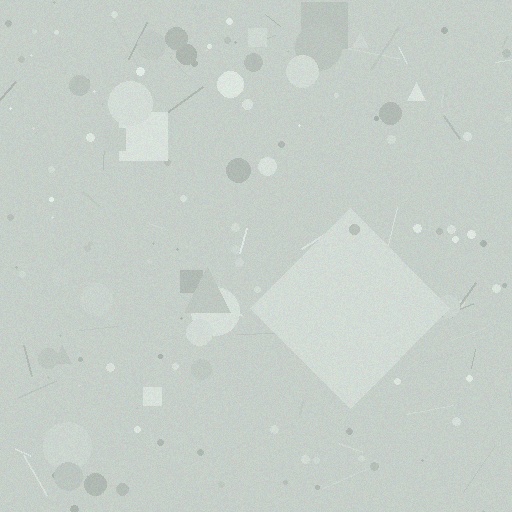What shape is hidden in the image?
A diamond is hidden in the image.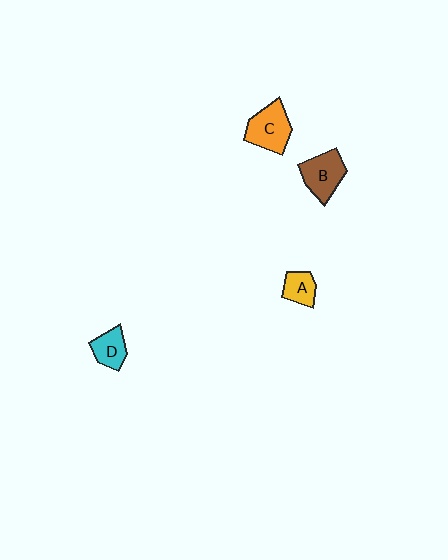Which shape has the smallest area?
Shape A (yellow).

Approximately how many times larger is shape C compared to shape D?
Approximately 1.5 times.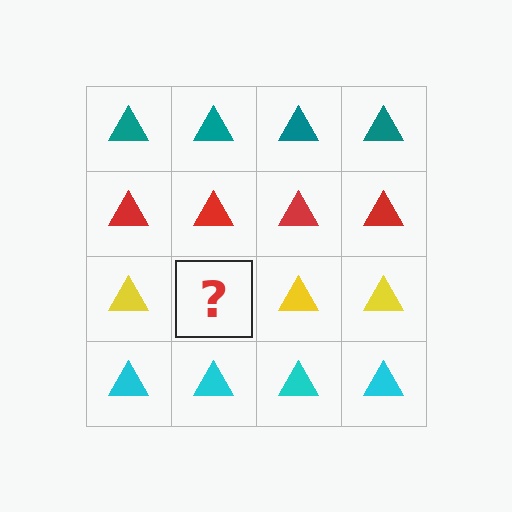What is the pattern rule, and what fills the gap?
The rule is that each row has a consistent color. The gap should be filled with a yellow triangle.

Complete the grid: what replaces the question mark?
The question mark should be replaced with a yellow triangle.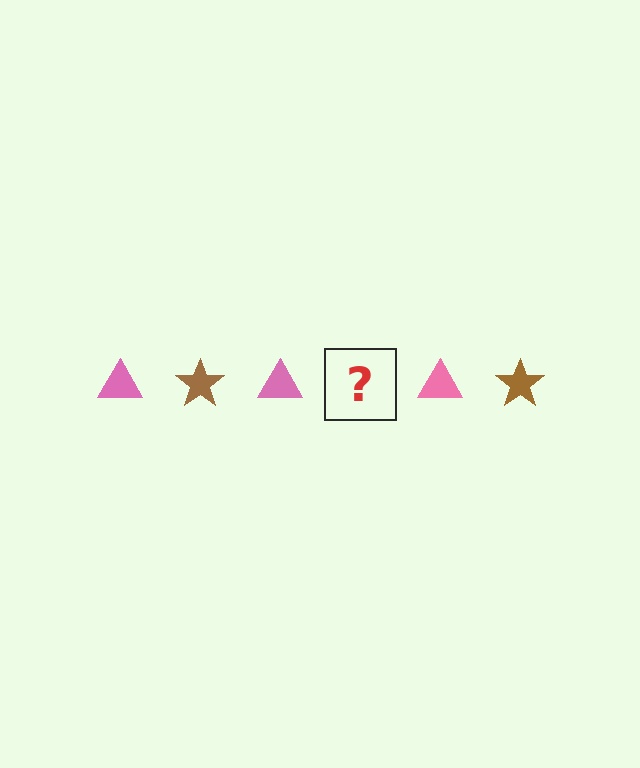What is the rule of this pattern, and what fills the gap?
The rule is that the pattern alternates between pink triangle and brown star. The gap should be filled with a brown star.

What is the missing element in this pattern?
The missing element is a brown star.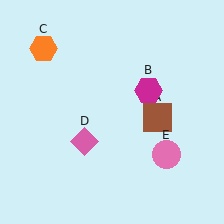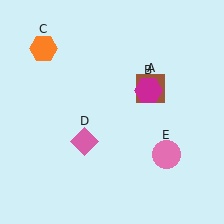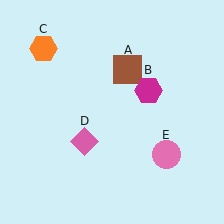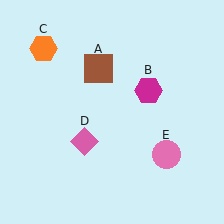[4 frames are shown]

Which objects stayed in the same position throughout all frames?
Magenta hexagon (object B) and orange hexagon (object C) and pink diamond (object D) and pink circle (object E) remained stationary.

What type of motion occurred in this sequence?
The brown square (object A) rotated counterclockwise around the center of the scene.